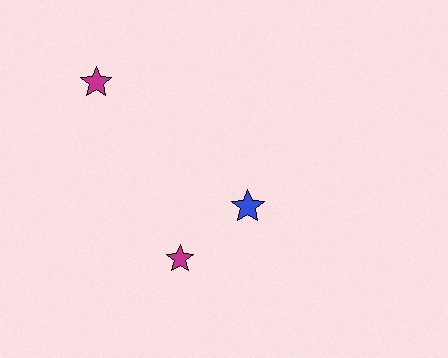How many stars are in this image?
There are 3 stars.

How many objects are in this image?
There are 3 objects.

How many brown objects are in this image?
There are no brown objects.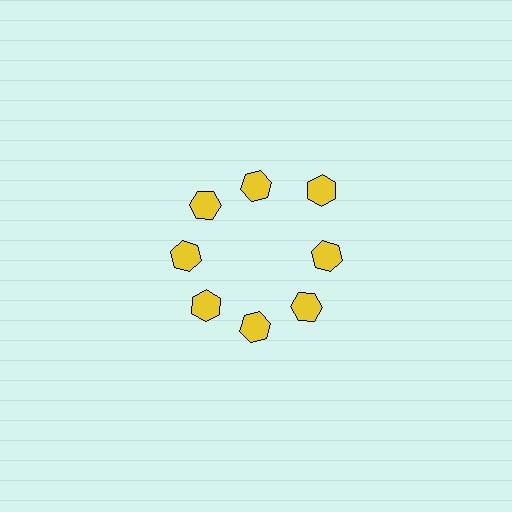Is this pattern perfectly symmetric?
No. The 8 yellow hexagons are arranged in a ring, but one element near the 2 o'clock position is pushed outward from the center, breaking the 8-fold rotational symmetry.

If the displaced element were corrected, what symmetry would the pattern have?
It would have 8-fold rotational symmetry — the pattern would map onto itself every 45 degrees.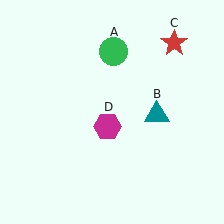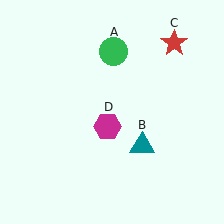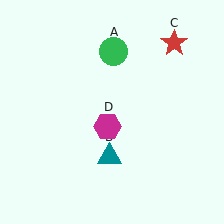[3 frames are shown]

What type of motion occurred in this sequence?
The teal triangle (object B) rotated clockwise around the center of the scene.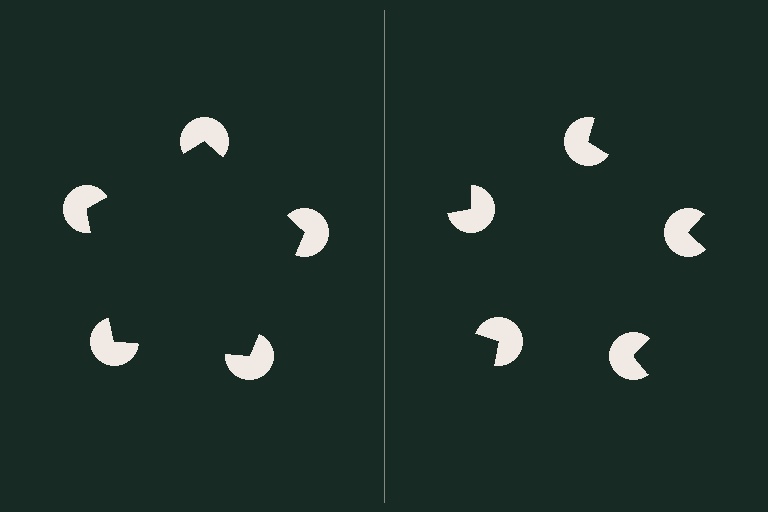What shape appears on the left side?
An illusory pentagon.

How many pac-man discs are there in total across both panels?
10 — 5 on each side.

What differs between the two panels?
The pac-man discs are positioned identically on both sides; only the wedge orientations differ. On the left they align to a pentagon; on the right they are misaligned.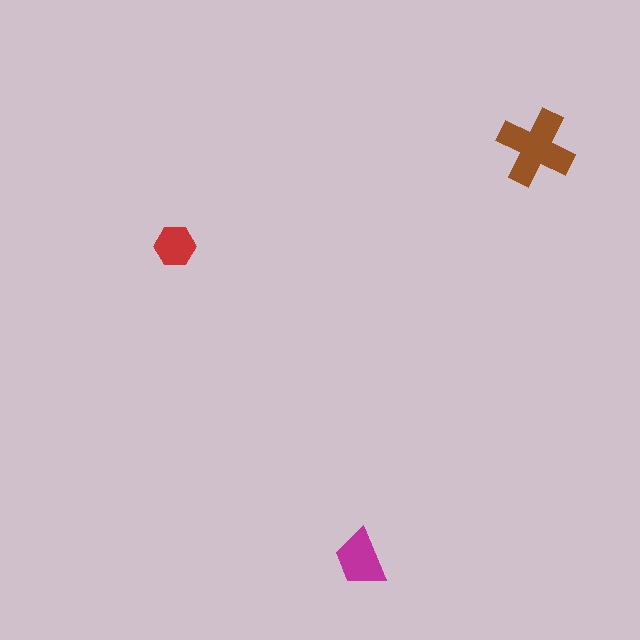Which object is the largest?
The brown cross.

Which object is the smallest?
The red hexagon.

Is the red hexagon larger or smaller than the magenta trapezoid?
Smaller.